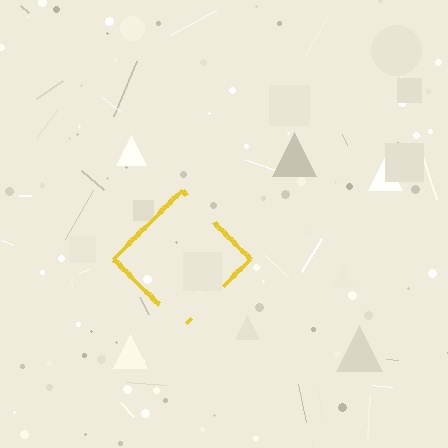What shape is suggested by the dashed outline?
The dashed outline suggests a diamond.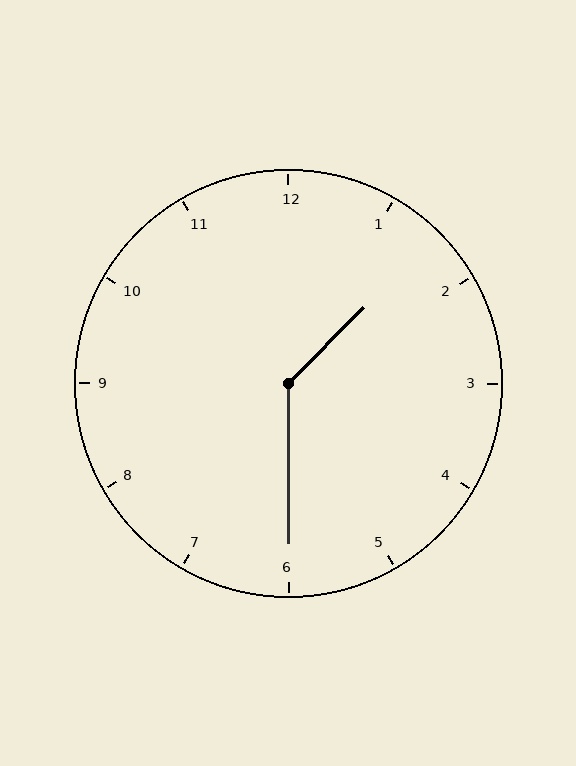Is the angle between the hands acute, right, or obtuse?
It is obtuse.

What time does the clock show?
1:30.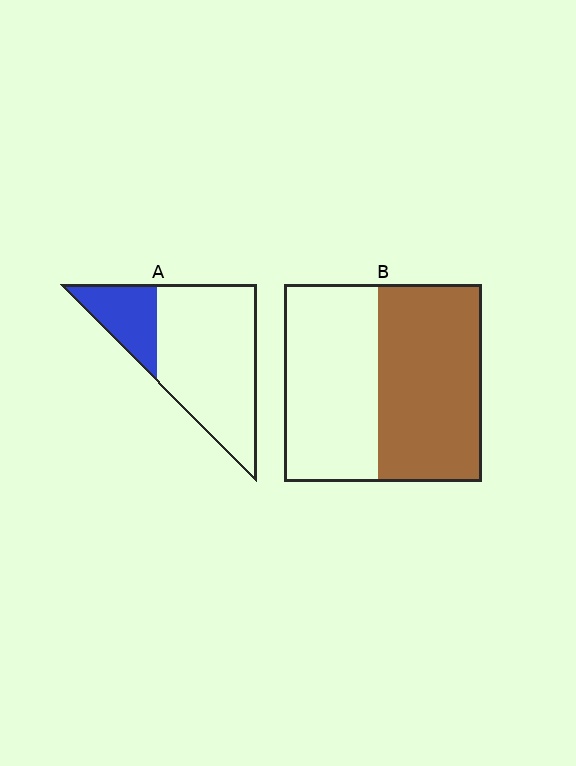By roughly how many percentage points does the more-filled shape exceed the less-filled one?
By roughly 30 percentage points (B over A).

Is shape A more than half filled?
No.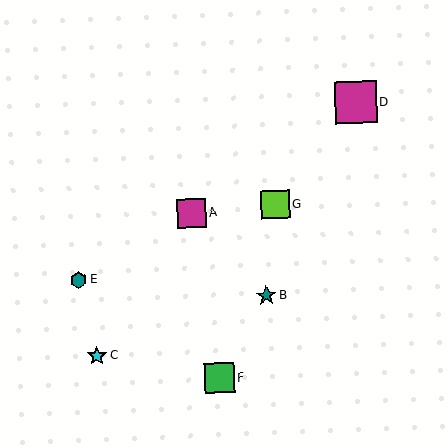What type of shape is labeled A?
Shape A is a magenta square.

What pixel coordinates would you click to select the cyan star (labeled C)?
Click at (97, 356) to select the cyan star C.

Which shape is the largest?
The magenta square (labeled D) is the largest.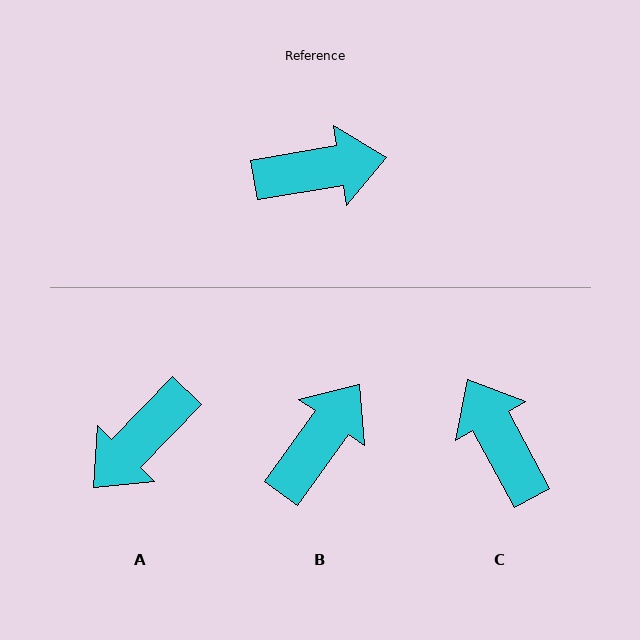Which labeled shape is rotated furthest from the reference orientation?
A, about 144 degrees away.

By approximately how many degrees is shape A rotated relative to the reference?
Approximately 144 degrees clockwise.